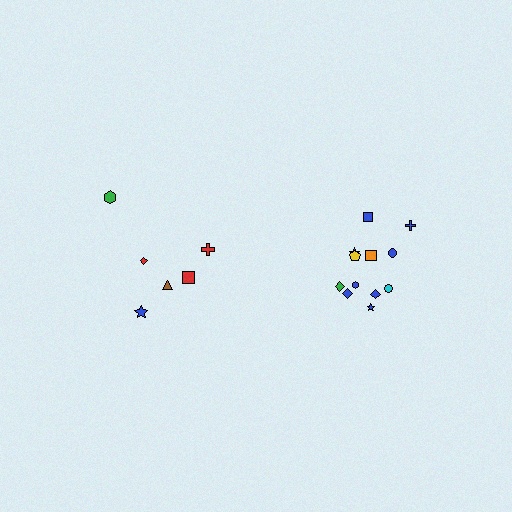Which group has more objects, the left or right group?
The right group.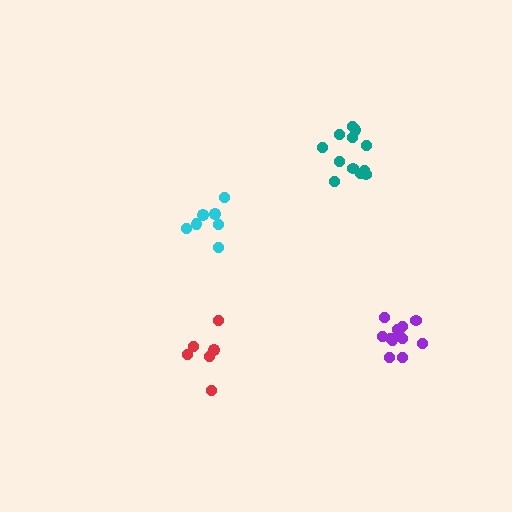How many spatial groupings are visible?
There are 4 spatial groupings.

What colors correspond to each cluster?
The clusters are colored: teal, purple, cyan, red.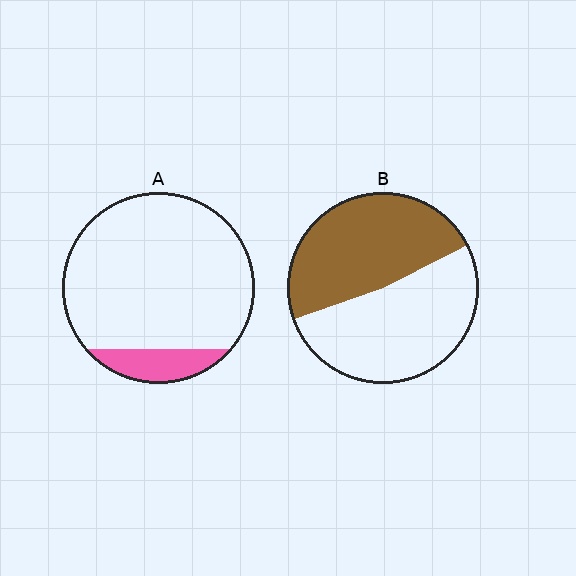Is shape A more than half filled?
No.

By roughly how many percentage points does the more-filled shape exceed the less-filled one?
By roughly 35 percentage points (B over A).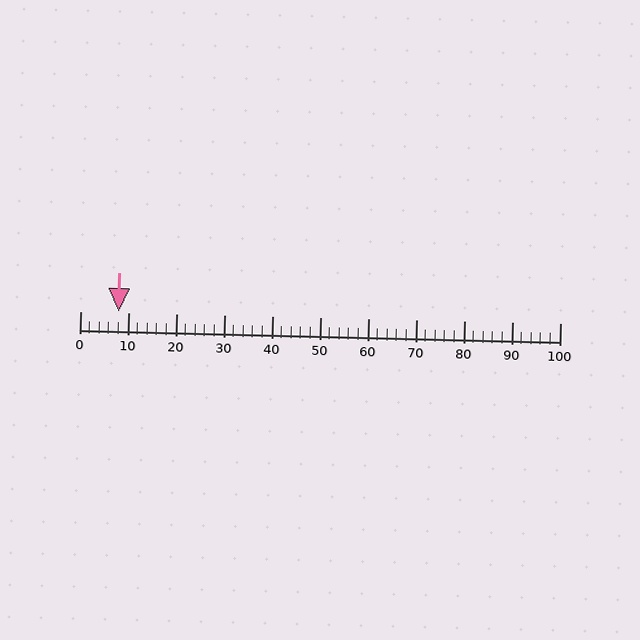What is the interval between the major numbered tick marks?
The major tick marks are spaced 10 units apart.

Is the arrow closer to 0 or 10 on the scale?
The arrow is closer to 10.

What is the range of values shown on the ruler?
The ruler shows values from 0 to 100.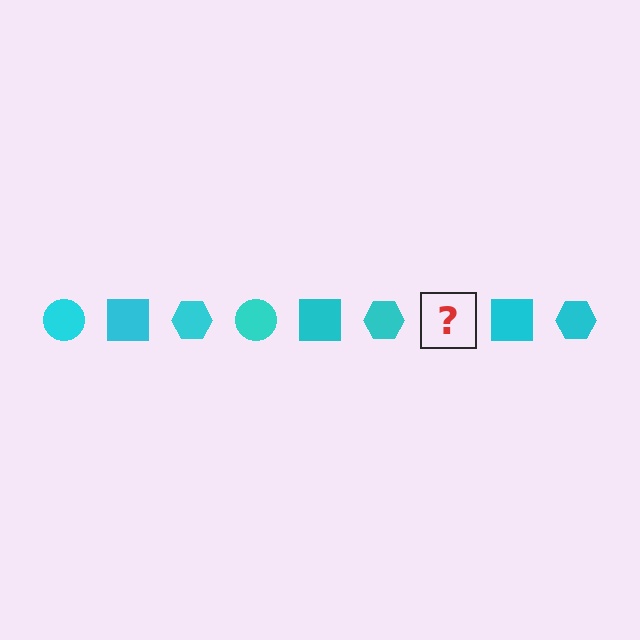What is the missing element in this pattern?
The missing element is a cyan circle.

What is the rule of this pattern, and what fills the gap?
The rule is that the pattern cycles through circle, square, hexagon shapes in cyan. The gap should be filled with a cyan circle.